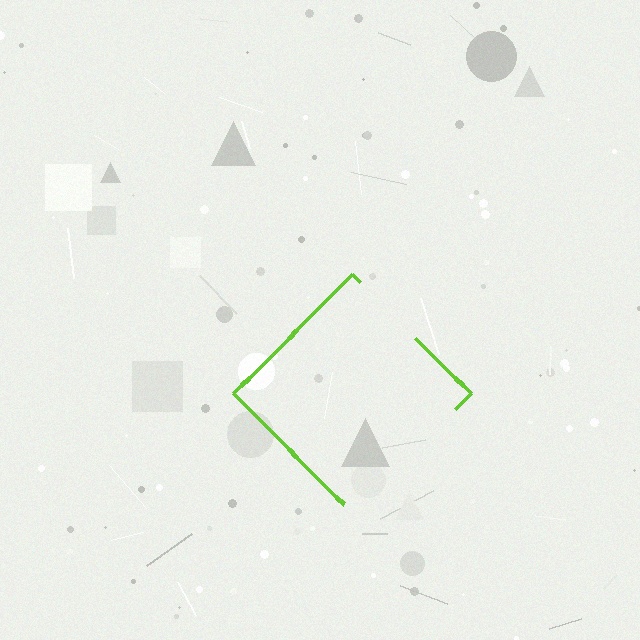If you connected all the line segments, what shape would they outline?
They would outline a diamond.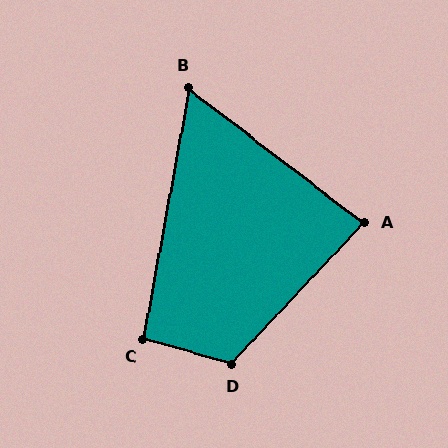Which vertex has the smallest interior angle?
B, at approximately 63 degrees.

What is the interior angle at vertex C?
Approximately 96 degrees (obtuse).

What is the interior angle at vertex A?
Approximately 84 degrees (acute).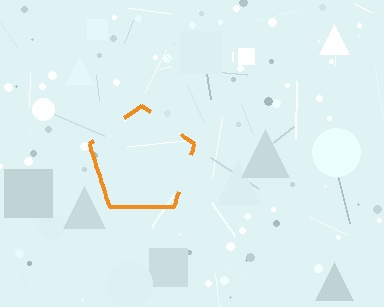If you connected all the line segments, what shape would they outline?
They would outline a pentagon.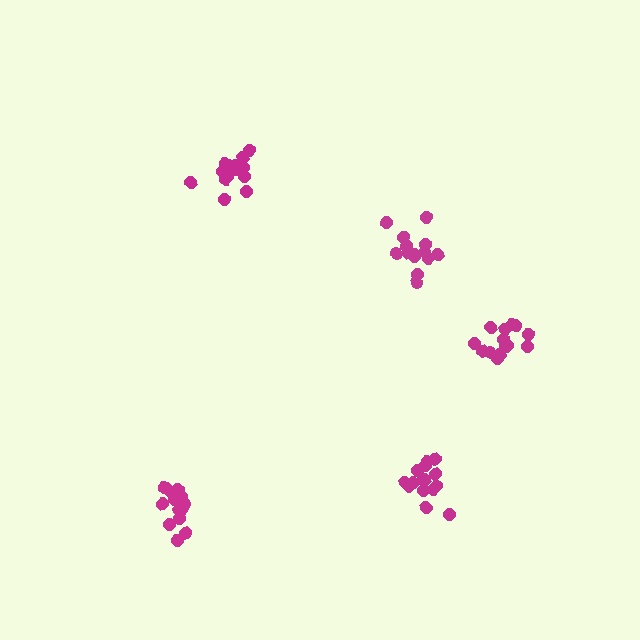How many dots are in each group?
Group 1: 15 dots, Group 2: 16 dots, Group 3: 14 dots, Group 4: 14 dots, Group 5: 15 dots (74 total).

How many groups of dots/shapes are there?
There are 5 groups.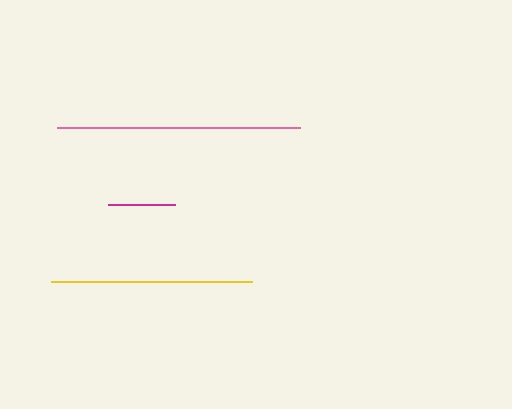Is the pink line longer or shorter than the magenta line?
The pink line is longer than the magenta line.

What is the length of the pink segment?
The pink segment is approximately 243 pixels long.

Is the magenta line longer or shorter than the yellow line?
The yellow line is longer than the magenta line.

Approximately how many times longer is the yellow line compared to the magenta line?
The yellow line is approximately 3.0 times the length of the magenta line.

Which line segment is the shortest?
The magenta line is the shortest at approximately 67 pixels.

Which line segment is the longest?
The pink line is the longest at approximately 243 pixels.